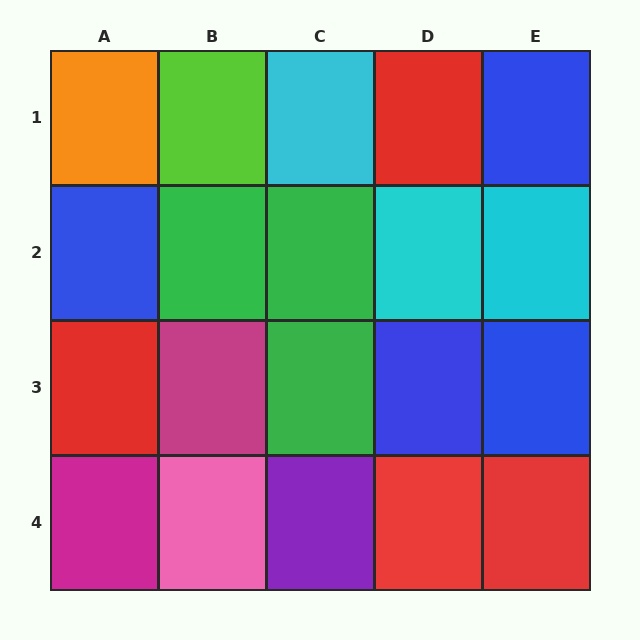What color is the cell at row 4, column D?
Red.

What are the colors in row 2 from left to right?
Blue, green, green, cyan, cyan.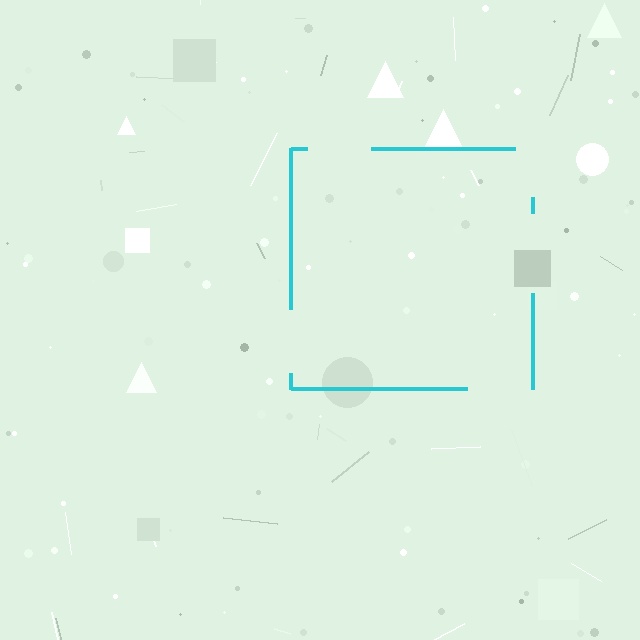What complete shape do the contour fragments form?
The contour fragments form a square.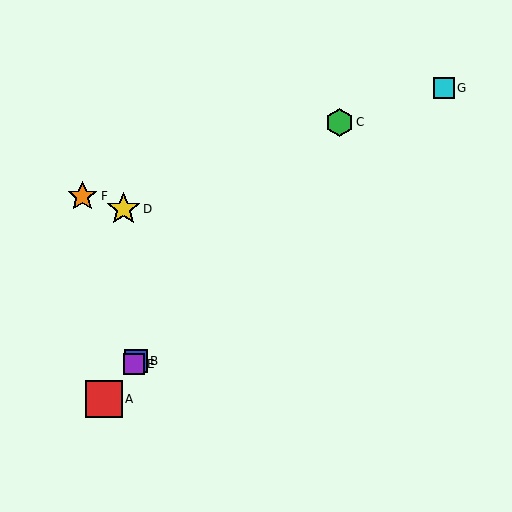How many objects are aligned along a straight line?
4 objects (A, B, C, E) are aligned along a straight line.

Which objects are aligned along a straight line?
Objects A, B, C, E are aligned along a straight line.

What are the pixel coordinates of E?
Object E is at (134, 364).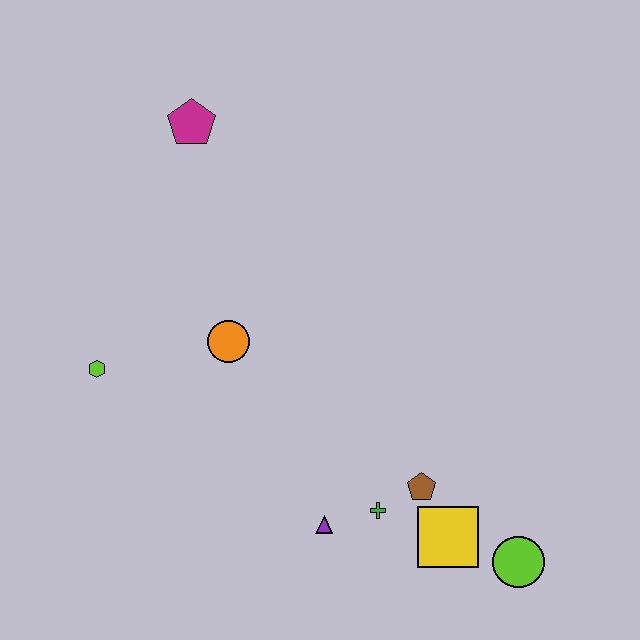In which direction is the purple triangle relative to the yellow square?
The purple triangle is to the left of the yellow square.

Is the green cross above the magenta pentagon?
No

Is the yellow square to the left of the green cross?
No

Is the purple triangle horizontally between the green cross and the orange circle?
Yes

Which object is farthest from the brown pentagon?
The magenta pentagon is farthest from the brown pentagon.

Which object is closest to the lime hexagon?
The orange circle is closest to the lime hexagon.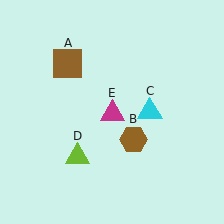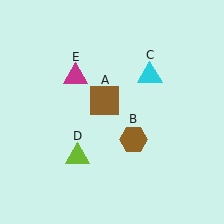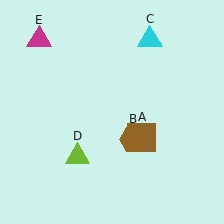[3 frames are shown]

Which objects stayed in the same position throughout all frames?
Brown hexagon (object B) and lime triangle (object D) remained stationary.